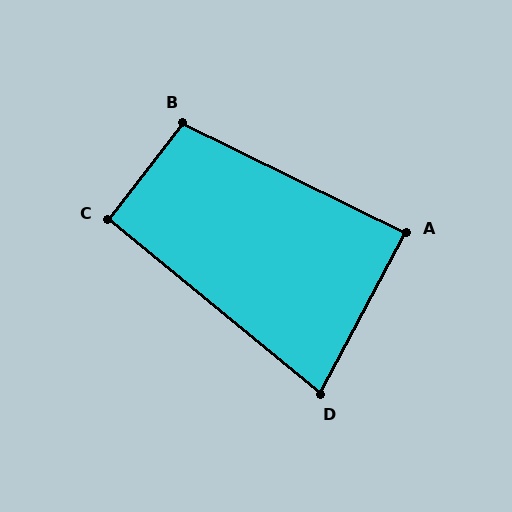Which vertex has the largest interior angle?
B, at approximately 101 degrees.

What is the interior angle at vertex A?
Approximately 88 degrees (approximately right).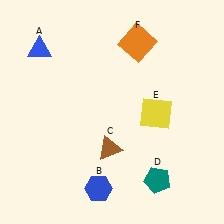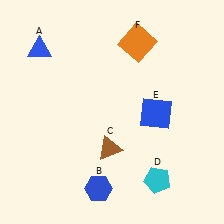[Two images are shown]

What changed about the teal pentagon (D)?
In Image 1, D is teal. In Image 2, it changed to cyan.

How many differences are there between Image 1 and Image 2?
There are 2 differences between the two images.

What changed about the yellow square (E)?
In Image 1, E is yellow. In Image 2, it changed to blue.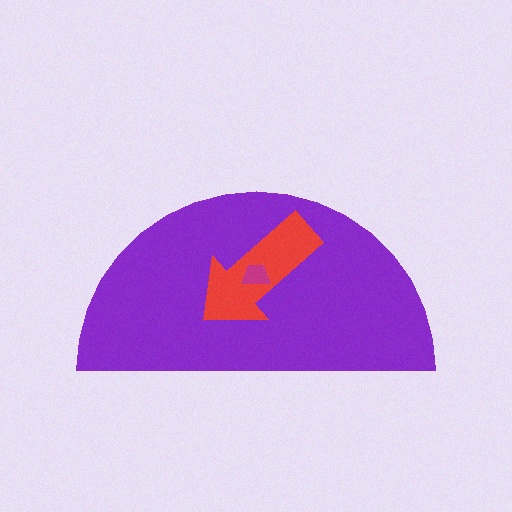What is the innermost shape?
The magenta trapezoid.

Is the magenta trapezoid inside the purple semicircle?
Yes.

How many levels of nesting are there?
3.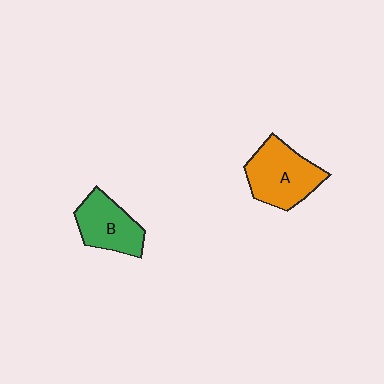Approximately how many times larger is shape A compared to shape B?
Approximately 1.3 times.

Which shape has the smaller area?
Shape B (green).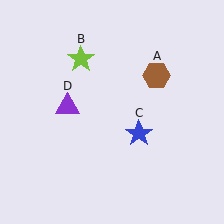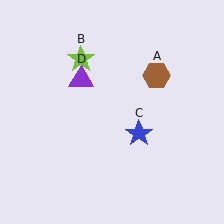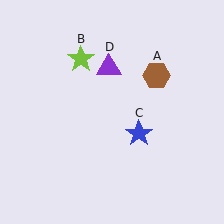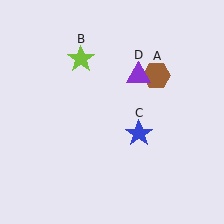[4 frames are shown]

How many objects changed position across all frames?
1 object changed position: purple triangle (object D).